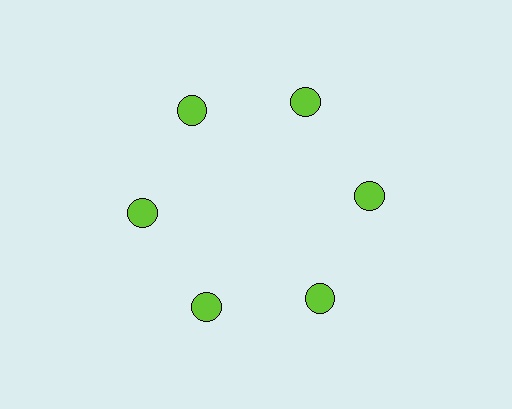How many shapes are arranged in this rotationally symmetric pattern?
There are 6 shapes, arranged in 6 groups of 1.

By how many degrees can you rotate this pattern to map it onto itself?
The pattern maps onto itself every 60 degrees of rotation.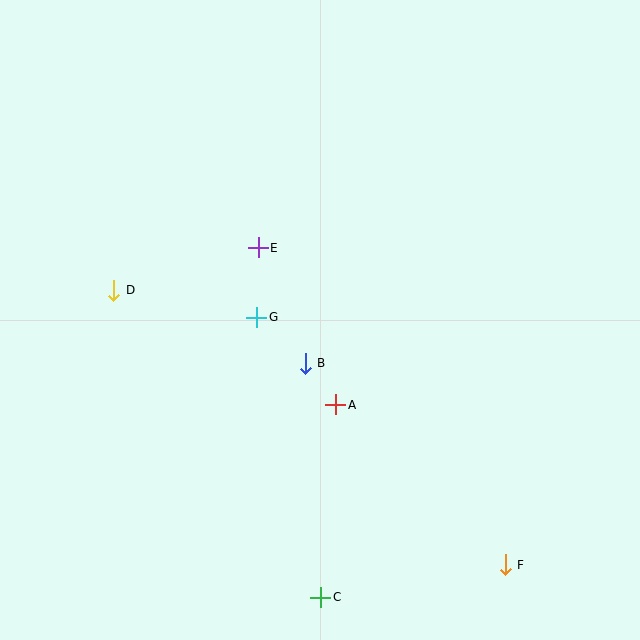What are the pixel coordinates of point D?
Point D is at (114, 290).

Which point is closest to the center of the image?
Point B at (305, 363) is closest to the center.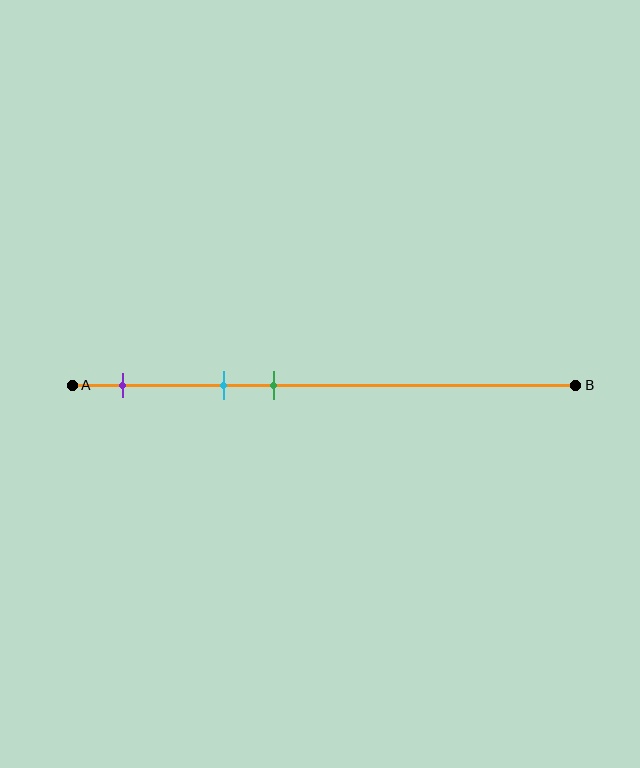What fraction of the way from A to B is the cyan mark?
The cyan mark is approximately 30% (0.3) of the way from A to B.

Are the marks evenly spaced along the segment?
Yes, the marks are approximately evenly spaced.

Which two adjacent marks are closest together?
The cyan and green marks are the closest adjacent pair.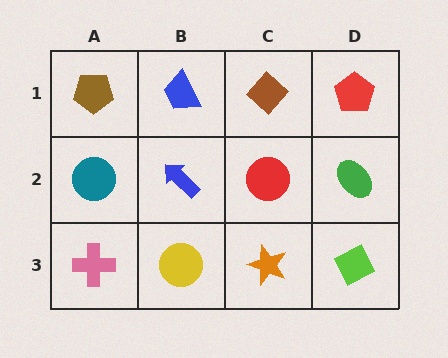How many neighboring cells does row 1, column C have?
3.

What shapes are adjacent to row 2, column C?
A brown diamond (row 1, column C), an orange star (row 3, column C), a blue arrow (row 2, column B), a green ellipse (row 2, column D).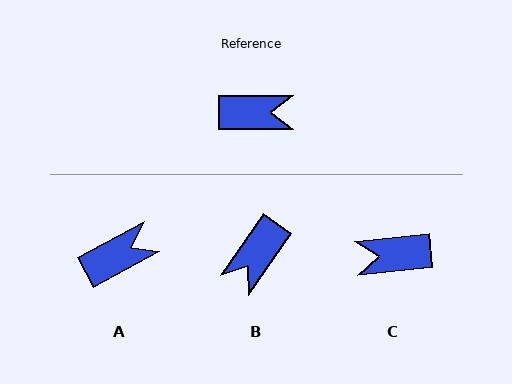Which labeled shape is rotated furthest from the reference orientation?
C, about 174 degrees away.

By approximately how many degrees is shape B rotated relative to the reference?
Approximately 125 degrees clockwise.